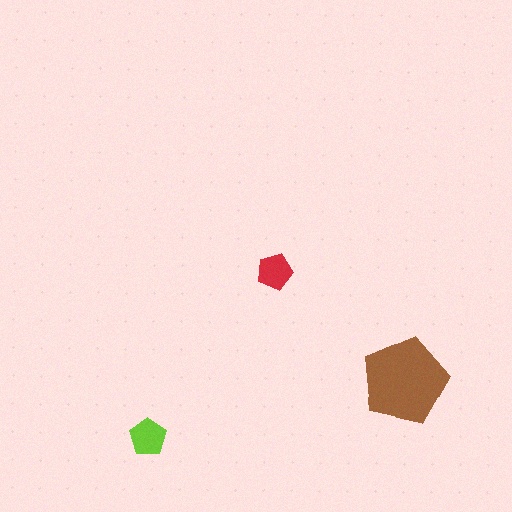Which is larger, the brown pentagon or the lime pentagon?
The brown one.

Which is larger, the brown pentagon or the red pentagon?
The brown one.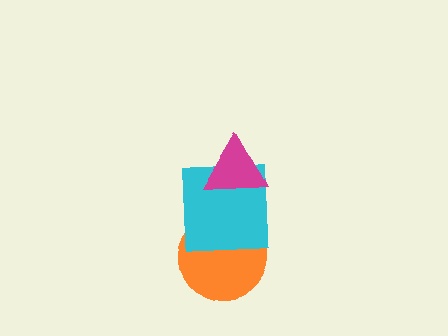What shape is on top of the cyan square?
The magenta triangle is on top of the cyan square.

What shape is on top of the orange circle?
The cyan square is on top of the orange circle.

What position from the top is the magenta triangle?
The magenta triangle is 1st from the top.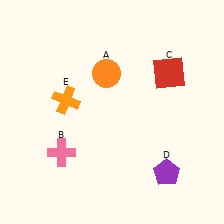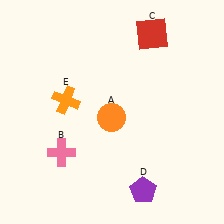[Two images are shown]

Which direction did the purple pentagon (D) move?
The purple pentagon (D) moved left.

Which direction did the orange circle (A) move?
The orange circle (A) moved down.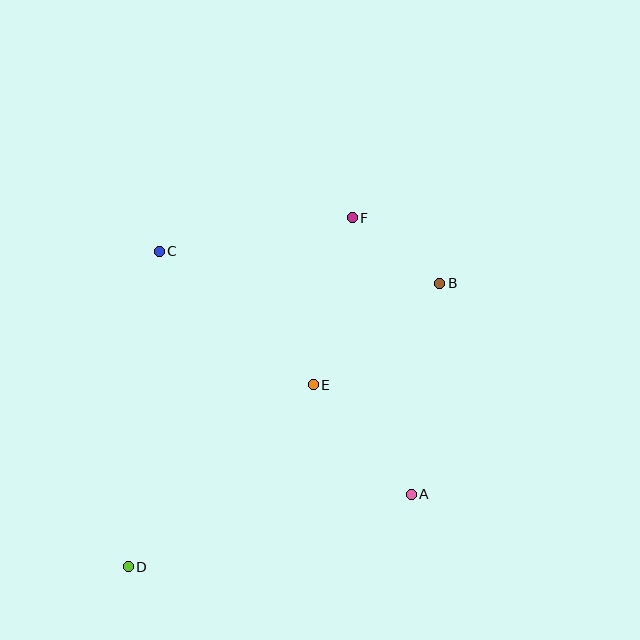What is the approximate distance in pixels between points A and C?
The distance between A and C is approximately 350 pixels.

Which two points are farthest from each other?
Points B and D are farthest from each other.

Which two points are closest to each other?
Points B and F are closest to each other.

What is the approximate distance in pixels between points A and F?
The distance between A and F is approximately 283 pixels.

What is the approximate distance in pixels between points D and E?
The distance between D and E is approximately 260 pixels.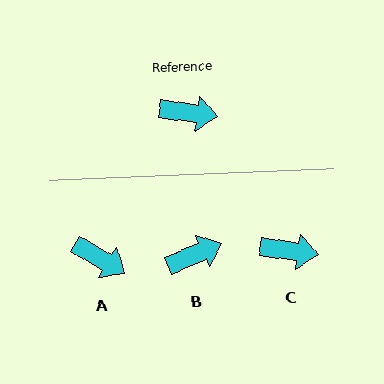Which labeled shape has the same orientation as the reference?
C.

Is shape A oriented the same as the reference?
No, it is off by about 23 degrees.